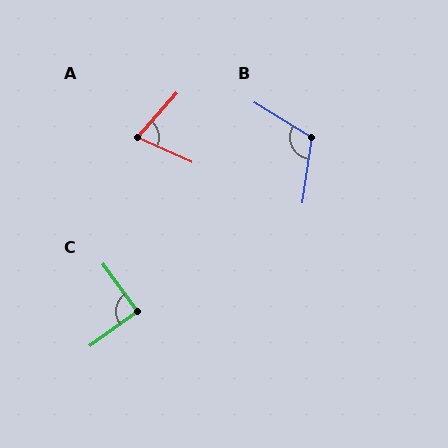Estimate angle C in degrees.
Approximately 90 degrees.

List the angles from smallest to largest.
A (73°), C (90°), B (114°).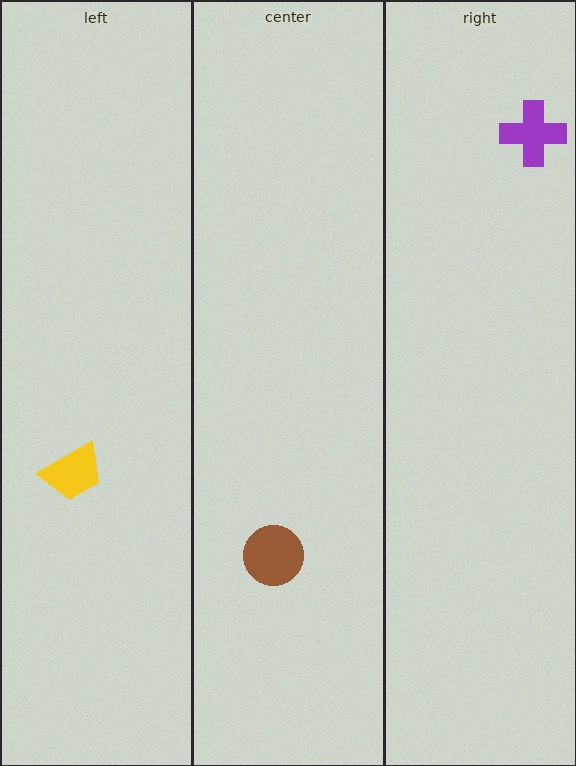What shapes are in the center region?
The brown circle.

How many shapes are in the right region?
1.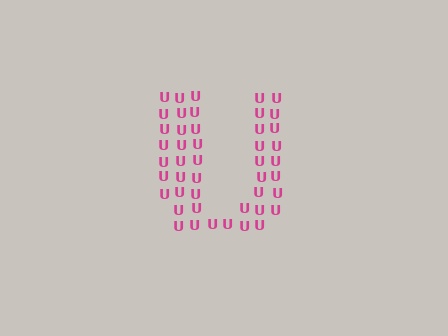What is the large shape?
The large shape is the letter U.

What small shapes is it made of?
It is made of small letter U's.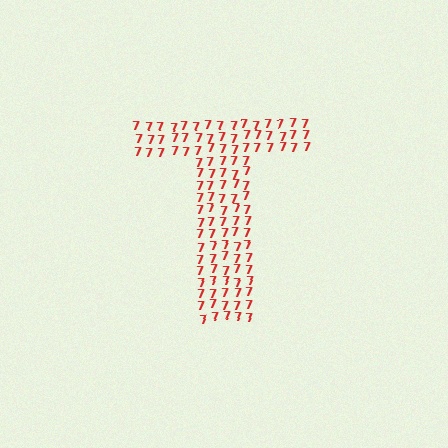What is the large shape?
The large shape is the letter T.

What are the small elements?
The small elements are digit 7's.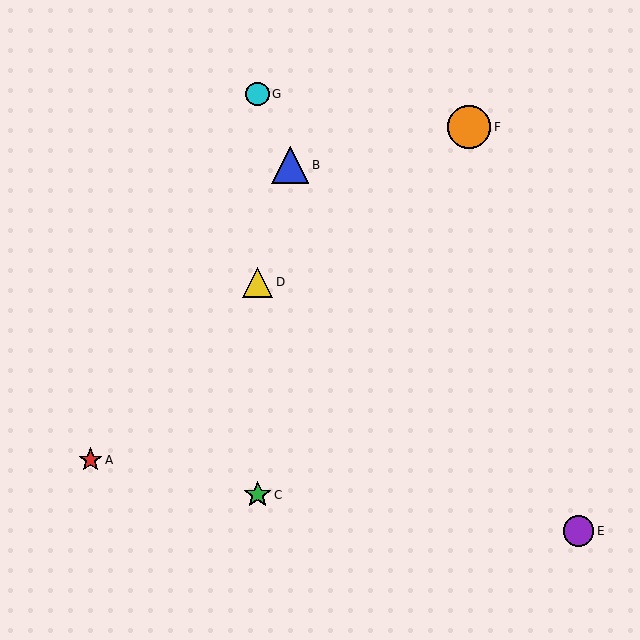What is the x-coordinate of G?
Object G is at x≈258.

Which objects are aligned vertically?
Objects C, D, G are aligned vertically.